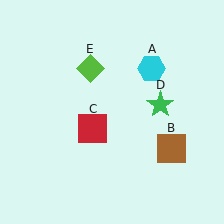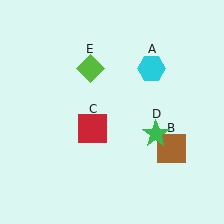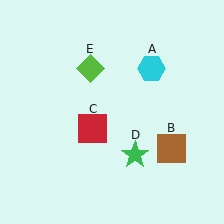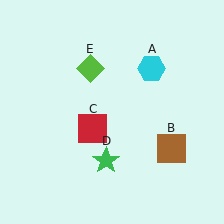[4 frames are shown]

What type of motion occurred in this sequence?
The green star (object D) rotated clockwise around the center of the scene.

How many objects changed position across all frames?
1 object changed position: green star (object D).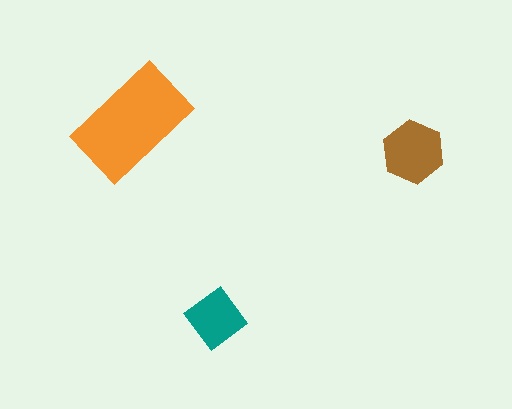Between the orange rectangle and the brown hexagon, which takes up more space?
The orange rectangle.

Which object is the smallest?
The teal diamond.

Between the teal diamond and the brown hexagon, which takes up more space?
The brown hexagon.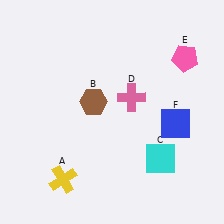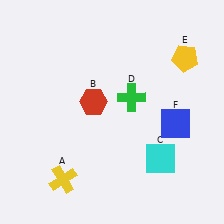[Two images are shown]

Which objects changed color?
B changed from brown to red. D changed from pink to green. E changed from pink to yellow.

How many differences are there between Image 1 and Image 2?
There are 3 differences between the two images.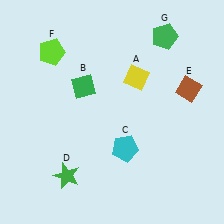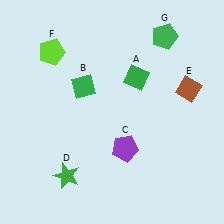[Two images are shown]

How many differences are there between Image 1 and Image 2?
There are 2 differences between the two images.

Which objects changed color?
A changed from yellow to green. C changed from cyan to purple.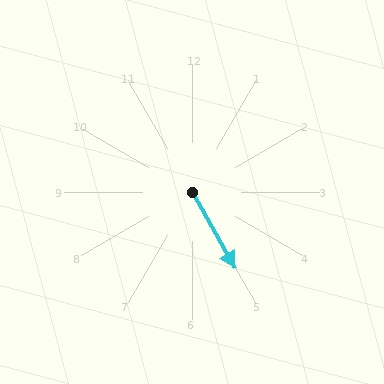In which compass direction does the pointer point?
Southeast.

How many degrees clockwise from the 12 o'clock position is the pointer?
Approximately 150 degrees.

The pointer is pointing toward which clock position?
Roughly 5 o'clock.